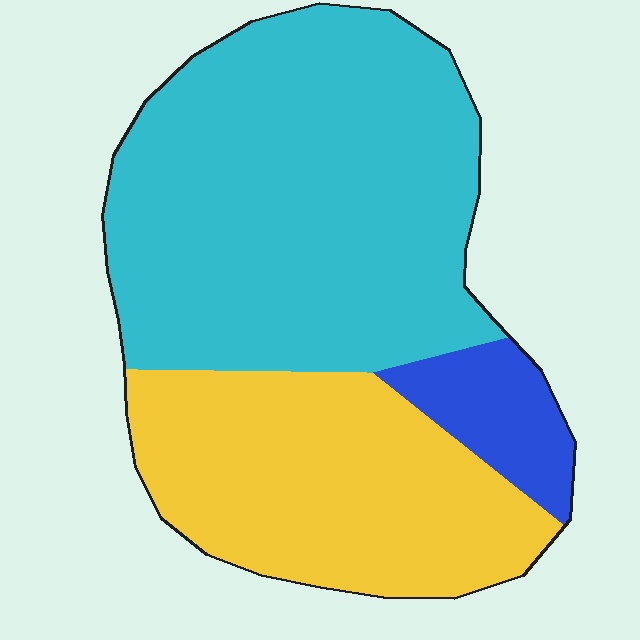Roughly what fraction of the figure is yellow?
Yellow covers roughly 35% of the figure.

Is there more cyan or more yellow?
Cyan.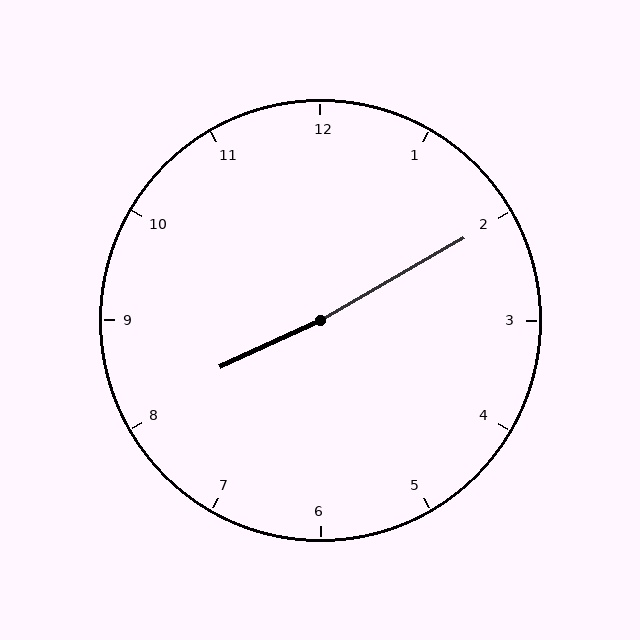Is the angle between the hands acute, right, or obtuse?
It is obtuse.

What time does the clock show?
8:10.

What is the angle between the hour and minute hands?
Approximately 175 degrees.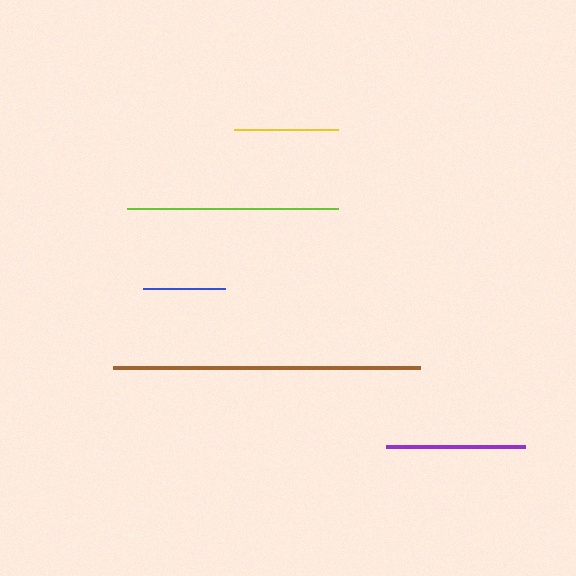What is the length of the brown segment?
The brown segment is approximately 307 pixels long.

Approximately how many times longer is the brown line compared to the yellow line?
The brown line is approximately 2.9 times the length of the yellow line.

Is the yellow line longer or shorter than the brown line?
The brown line is longer than the yellow line.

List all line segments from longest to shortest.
From longest to shortest: brown, lime, purple, yellow, blue.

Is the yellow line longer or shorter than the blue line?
The yellow line is longer than the blue line.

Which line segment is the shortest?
The blue line is the shortest at approximately 82 pixels.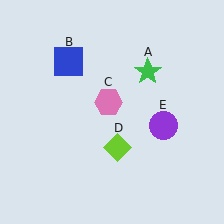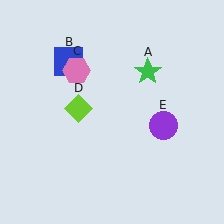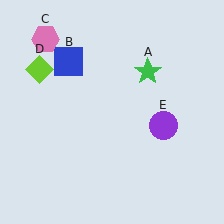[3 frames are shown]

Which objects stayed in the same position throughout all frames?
Green star (object A) and blue square (object B) and purple circle (object E) remained stationary.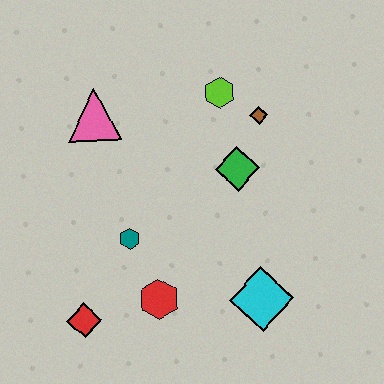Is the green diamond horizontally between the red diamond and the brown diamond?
Yes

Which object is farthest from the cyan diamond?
The pink triangle is farthest from the cyan diamond.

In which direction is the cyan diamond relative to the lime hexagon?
The cyan diamond is below the lime hexagon.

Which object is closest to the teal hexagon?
The red hexagon is closest to the teal hexagon.